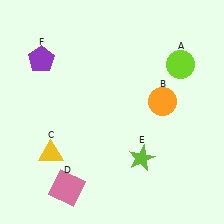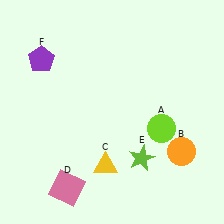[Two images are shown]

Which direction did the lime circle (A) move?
The lime circle (A) moved down.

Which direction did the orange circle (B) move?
The orange circle (B) moved down.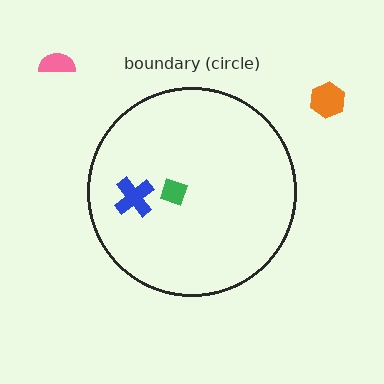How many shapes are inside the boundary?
2 inside, 2 outside.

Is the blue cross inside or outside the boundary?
Inside.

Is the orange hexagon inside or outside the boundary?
Outside.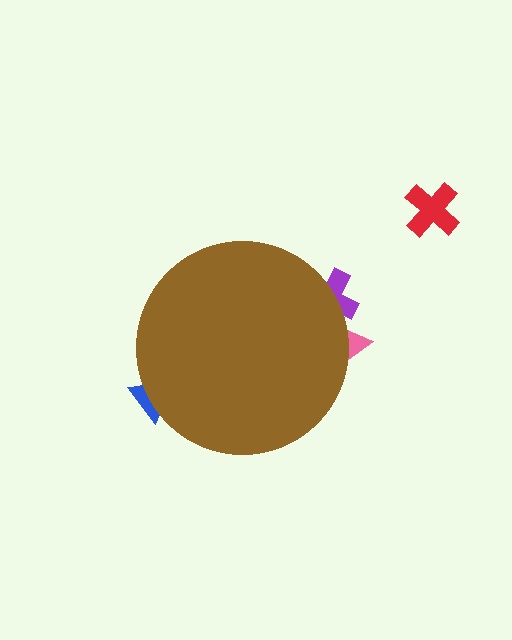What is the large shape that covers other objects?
A brown circle.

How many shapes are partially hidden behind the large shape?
3 shapes are partially hidden.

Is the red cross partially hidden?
No, the red cross is fully visible.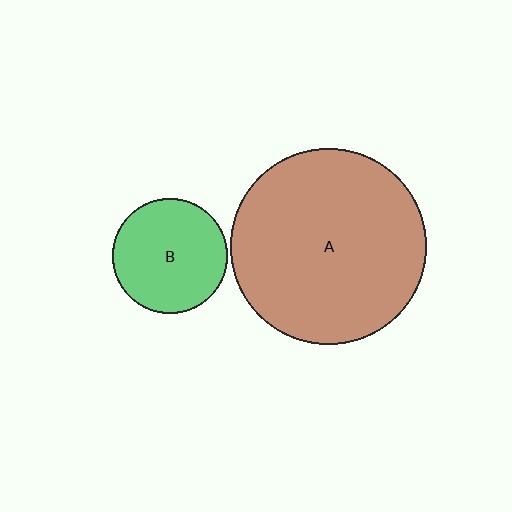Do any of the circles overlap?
No, none of the circles overlap.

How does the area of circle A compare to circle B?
Approximately 2.9 times.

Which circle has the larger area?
Circle A (brown).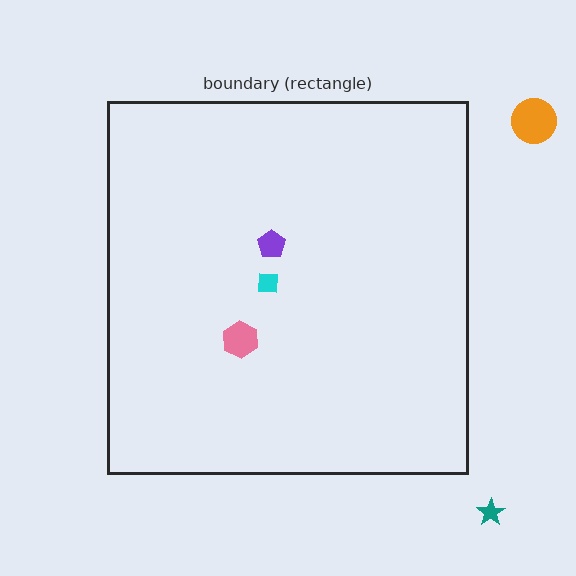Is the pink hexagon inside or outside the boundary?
Inside.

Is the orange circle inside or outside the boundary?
Outside.